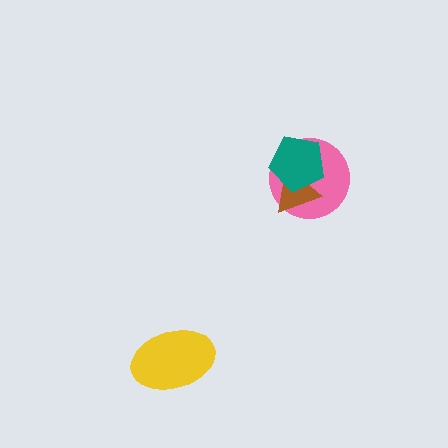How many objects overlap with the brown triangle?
2 objects overlap with the brown triangle.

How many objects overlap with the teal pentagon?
2 objects overlap with the teal pentagon.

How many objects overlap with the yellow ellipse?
0 objects overlap with the yellow ellipse.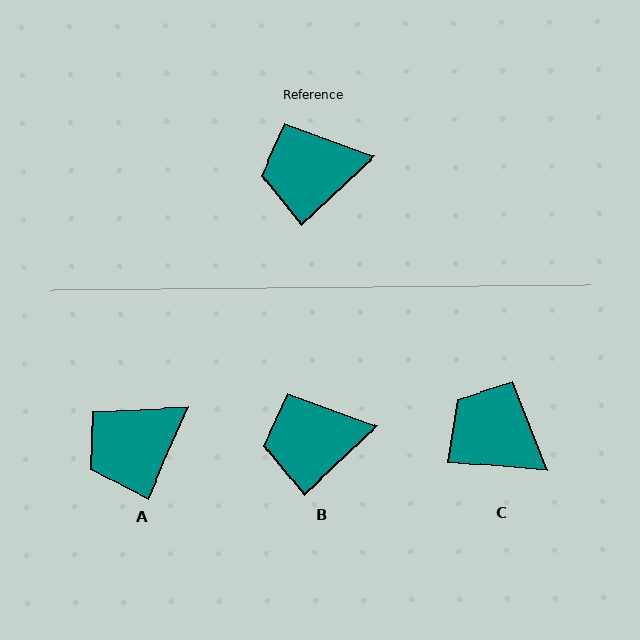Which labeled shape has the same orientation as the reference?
B.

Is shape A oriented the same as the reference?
No, it is off by about 23 degrees.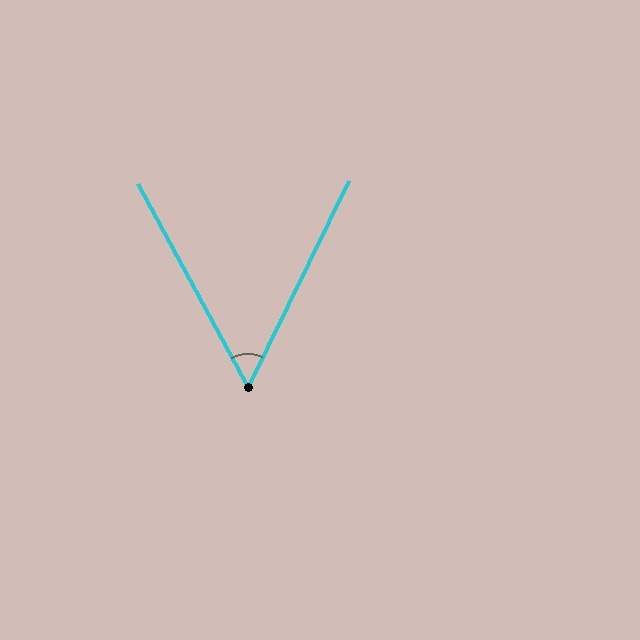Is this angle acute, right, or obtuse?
It is acute.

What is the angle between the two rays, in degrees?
Approximately 54 degrees.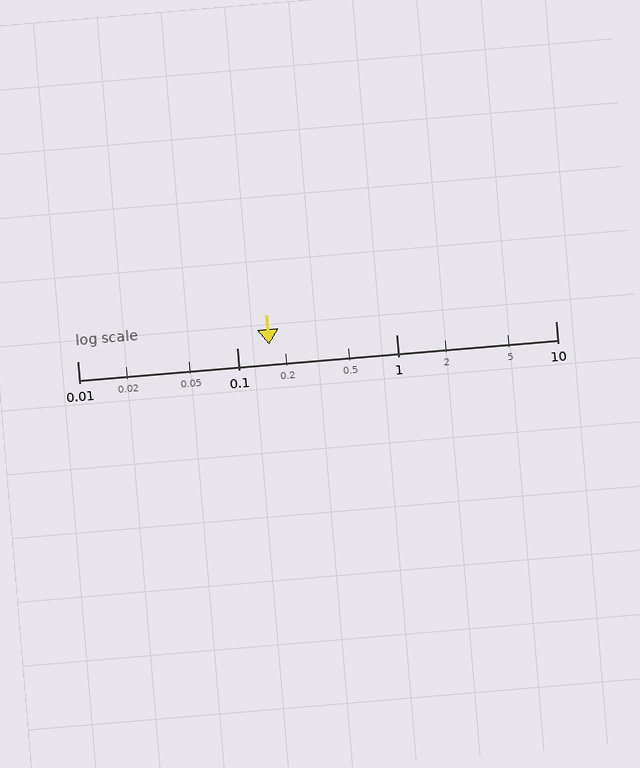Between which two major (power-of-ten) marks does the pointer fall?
The pointer is between 0.1 and 1.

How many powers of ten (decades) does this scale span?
The scale spans 3 decades, from 0.01 to 10.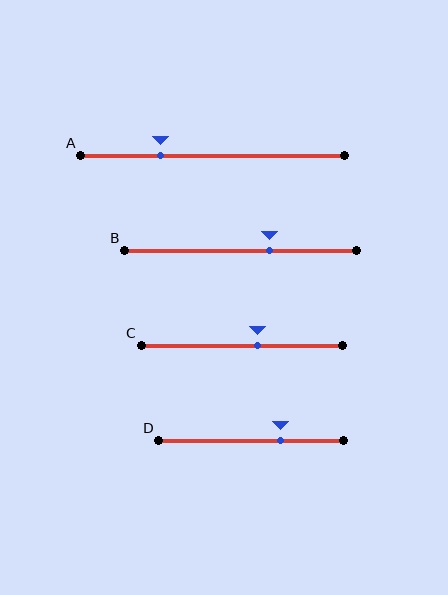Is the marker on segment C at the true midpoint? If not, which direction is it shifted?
No, the marker on segment C is shifted to the right by about 8% of the segment length.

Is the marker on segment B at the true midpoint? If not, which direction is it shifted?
No, the marker on segment B is shifted to the right by about 13% of the segment length.